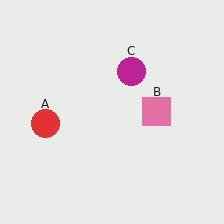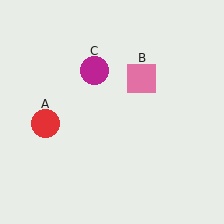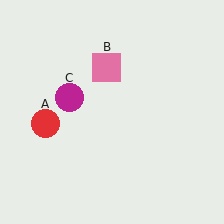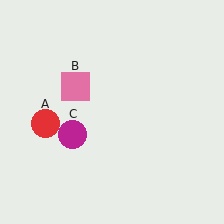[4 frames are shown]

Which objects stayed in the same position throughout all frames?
Red circle (object A) remained stationary.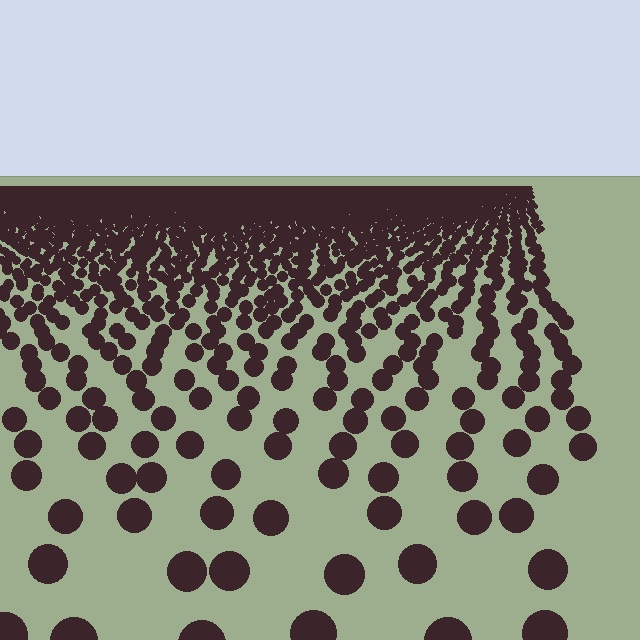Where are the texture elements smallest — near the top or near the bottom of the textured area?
Near the top.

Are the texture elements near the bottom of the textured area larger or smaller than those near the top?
Larger. Near the bottom, elements are closer to the viewer and appear at a bigger on-screen size.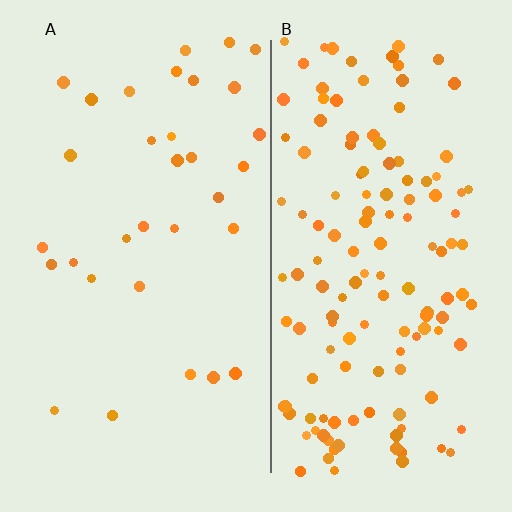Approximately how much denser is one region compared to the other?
Approximately 4.2× — region B over region A.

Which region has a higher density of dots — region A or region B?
B (the right).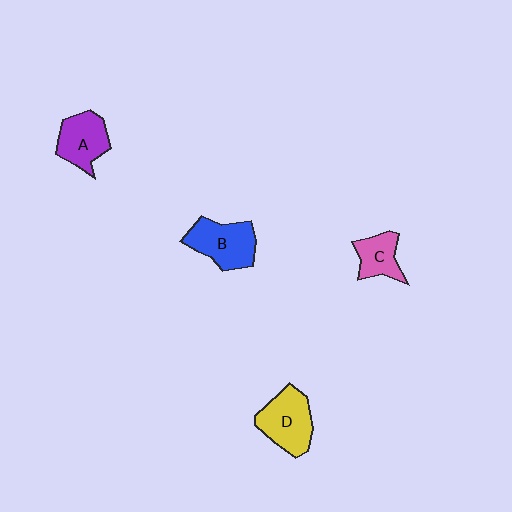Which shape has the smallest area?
Shape C (pink).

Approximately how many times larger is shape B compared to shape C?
Approximately 1.5 times.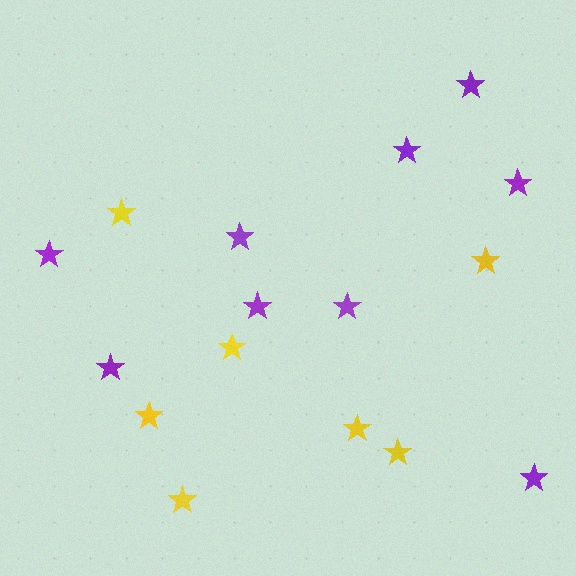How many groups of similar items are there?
There are 2 groups: one group of yellow stars (7) and one group of purple stars (9).